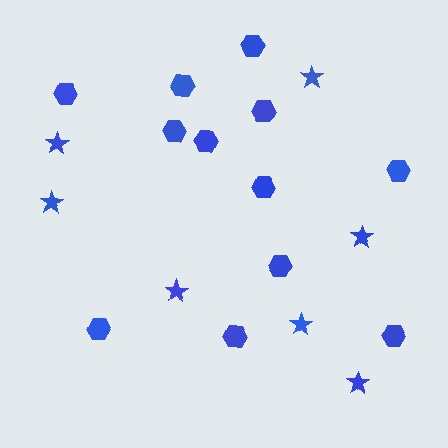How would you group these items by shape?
There are 2 groups: one group of hexagons (12) and one group of stars (7).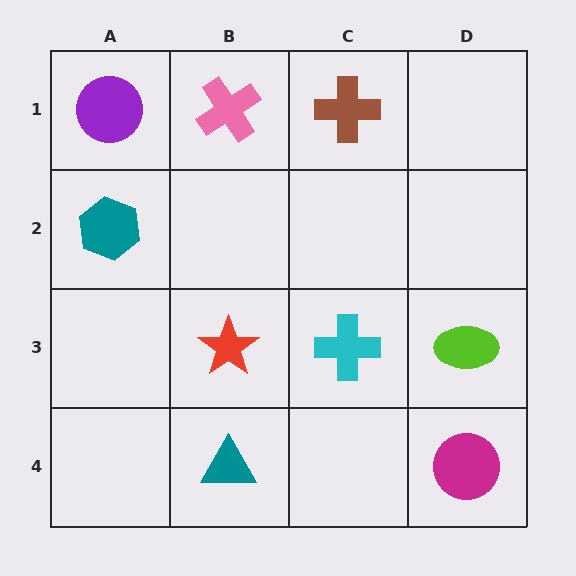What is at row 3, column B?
A red star.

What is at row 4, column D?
A magenta circle.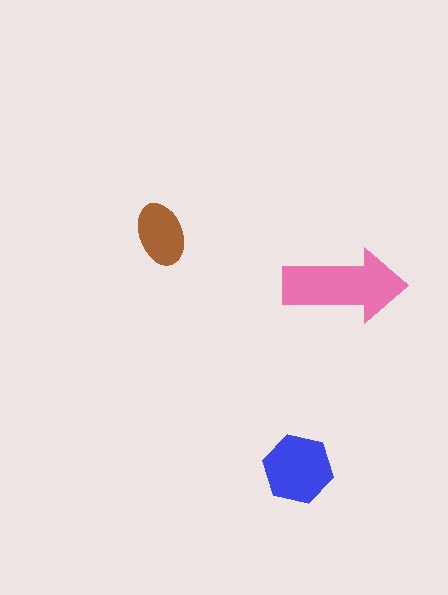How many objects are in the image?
There are 3 objects in the image.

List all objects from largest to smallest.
The pink arrow, the blue hexagon, the brown ellipse.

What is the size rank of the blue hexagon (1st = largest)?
2nd.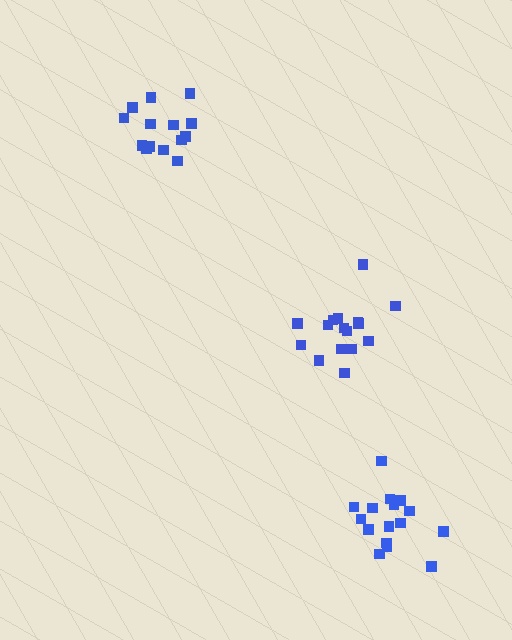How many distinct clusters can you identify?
There are 3 distinct clusters.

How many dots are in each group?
Group 1: 16 dots, Group 2: 14 dots, Group 3: 16 dots (46 total).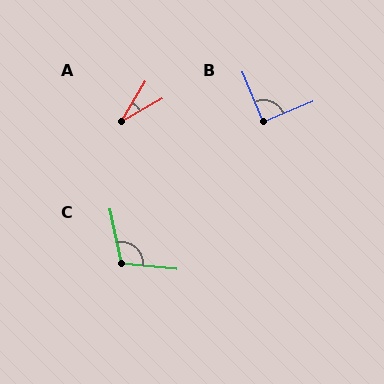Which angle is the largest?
C, at approximately 107 degrees.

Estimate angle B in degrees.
Approximately 90 degrees.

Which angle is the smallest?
A, at approximately 30 degrees.